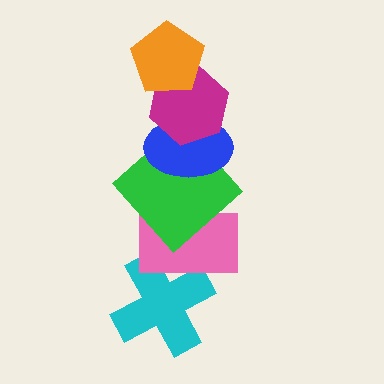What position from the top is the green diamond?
The green diamond is 4th from the top.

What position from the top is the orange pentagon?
The orange pentagon is 1st from the top.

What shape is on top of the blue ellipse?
The magenta hexagon is on top of the blue ellipse.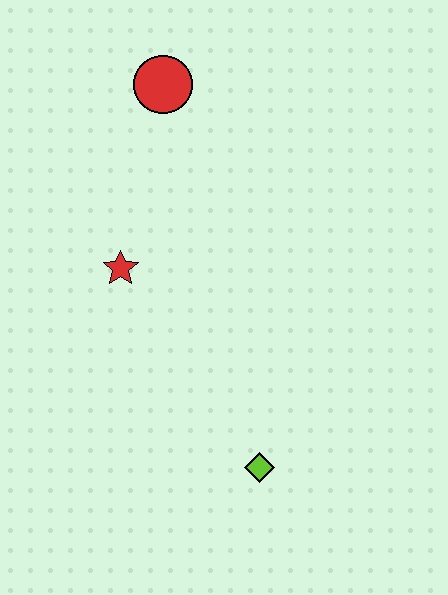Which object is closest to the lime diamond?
The red star is closest to the lime diamond.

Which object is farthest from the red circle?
The lime diamond is farthest from the red circle.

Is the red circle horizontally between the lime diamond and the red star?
Yes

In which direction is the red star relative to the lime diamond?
The red star is above the lime diamond.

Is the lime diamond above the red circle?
No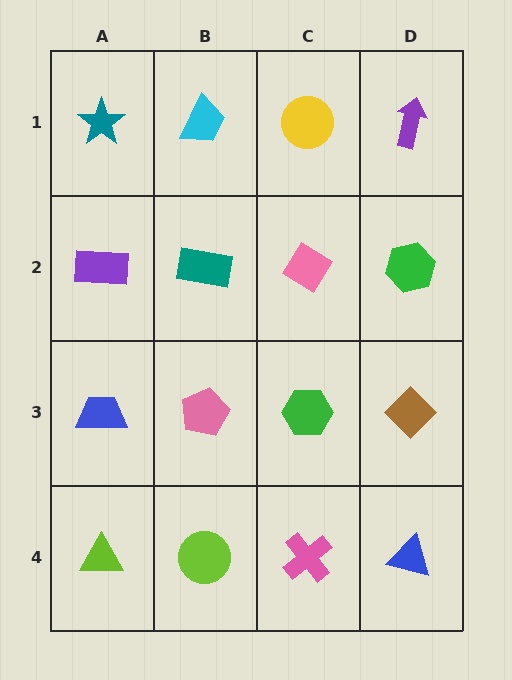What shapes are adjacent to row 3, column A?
A purple rectangle (row 2, column A), a lime triangle (row 4, column A), a pink pentagon (row 3, column B).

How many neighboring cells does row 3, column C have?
4.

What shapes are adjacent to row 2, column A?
A teal star (row 1, column A), a blue trapezoid (row 3, column A), a teal rectangle (row 2, column B).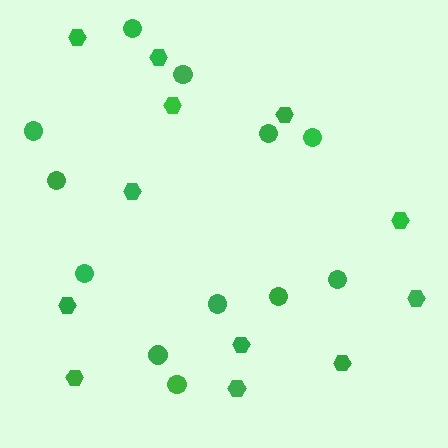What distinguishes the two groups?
There are 2 groups: one group of hexagons (12) and one group of circles (12).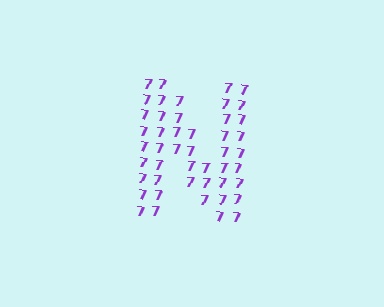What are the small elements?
The small elements are digit 7's.